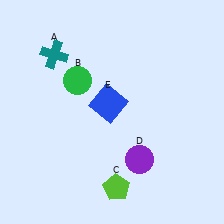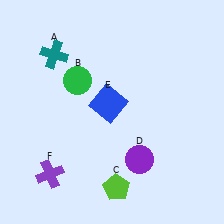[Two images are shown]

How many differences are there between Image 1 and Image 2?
There is 1 difference between the two images.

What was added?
A purple cross (F) was added in Image 2.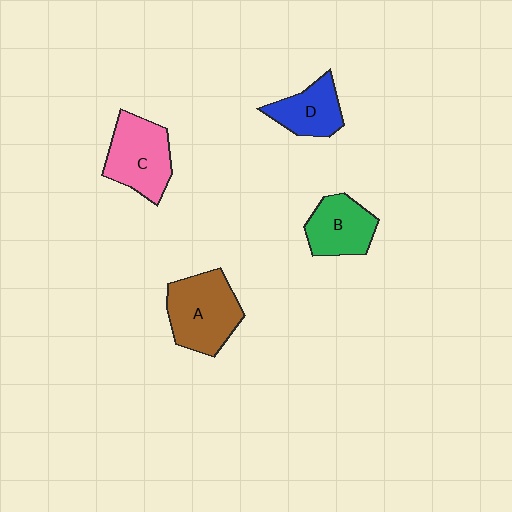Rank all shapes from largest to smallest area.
From largest to smallest: A (brown), C (pink), B (green), D (blue).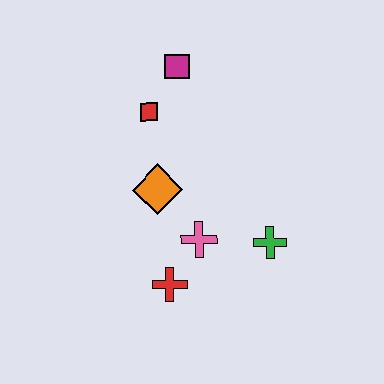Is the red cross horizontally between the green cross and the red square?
Yes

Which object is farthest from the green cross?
The magenta square is farthest from the green cross.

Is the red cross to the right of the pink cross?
No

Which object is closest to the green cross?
The pink cross is closest to the green cross.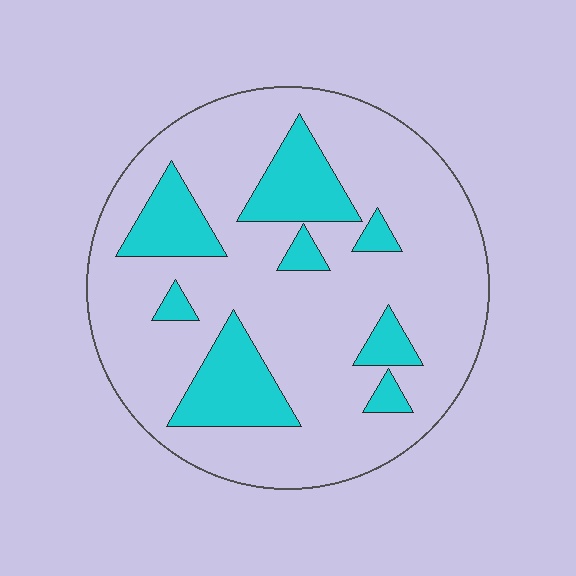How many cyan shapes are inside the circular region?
8.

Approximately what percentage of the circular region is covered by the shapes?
Approximately 20%.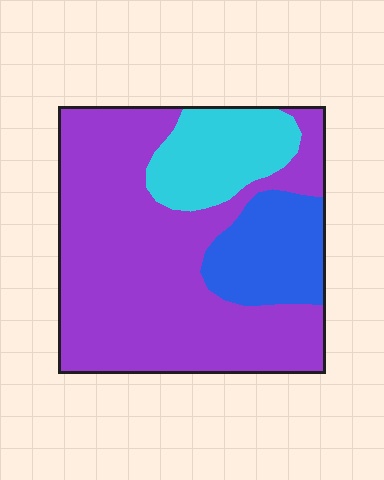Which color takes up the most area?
Purple, at roughly 65%.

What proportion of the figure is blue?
Blue covers 16% of the figure.